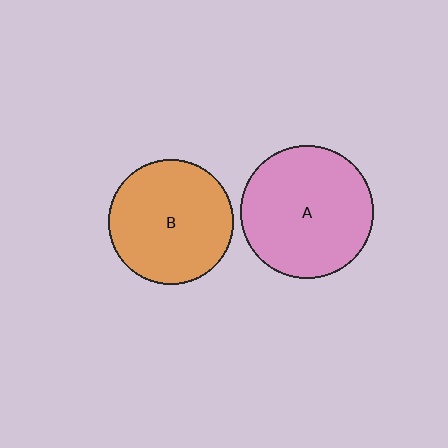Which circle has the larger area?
Circle A (pink).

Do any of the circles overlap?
No, none of the circles overlap.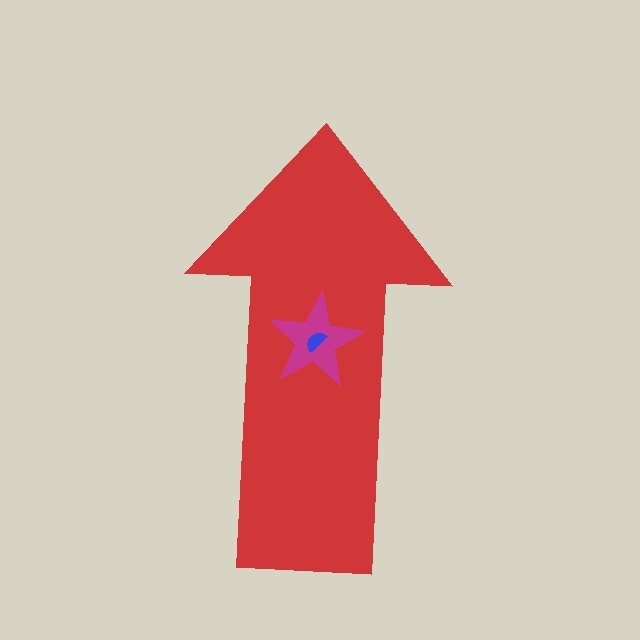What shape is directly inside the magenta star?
The blue semicircle.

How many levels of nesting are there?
3.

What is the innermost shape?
The blue semicircle.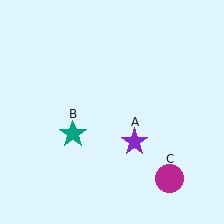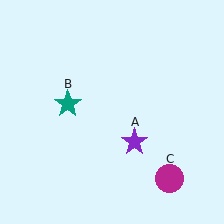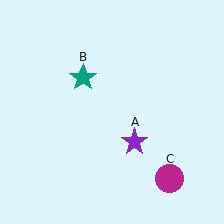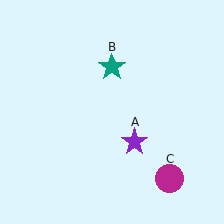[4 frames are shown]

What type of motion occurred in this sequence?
The teal star (object B) rotated clockwise around the center of the scene.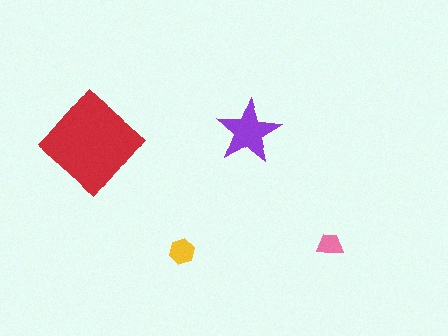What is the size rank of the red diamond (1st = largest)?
1st.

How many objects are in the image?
There are 4 objects in the image.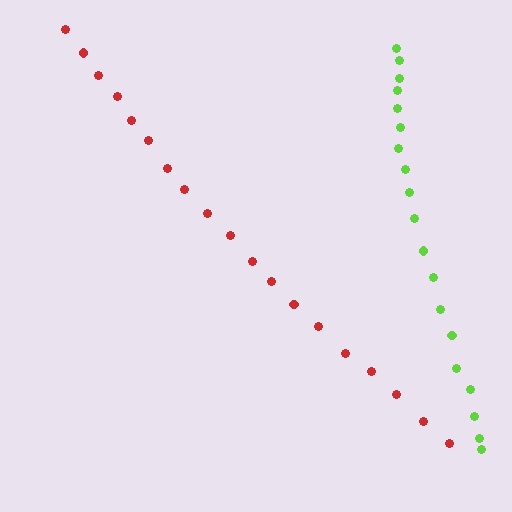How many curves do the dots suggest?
There are 2 distinct paths.